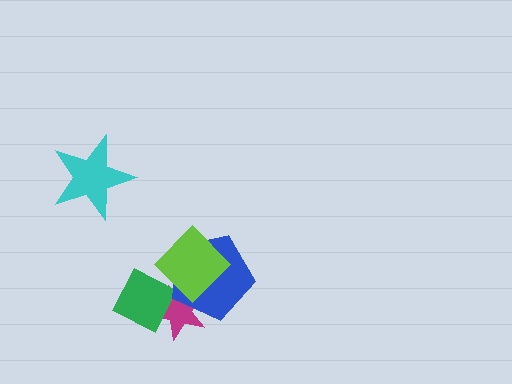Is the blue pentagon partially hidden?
Yes, it is partially covered by another shape.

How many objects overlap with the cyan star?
0 objects overlap with the cyan star.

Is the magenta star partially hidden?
Yes, it is partially covered by another shape.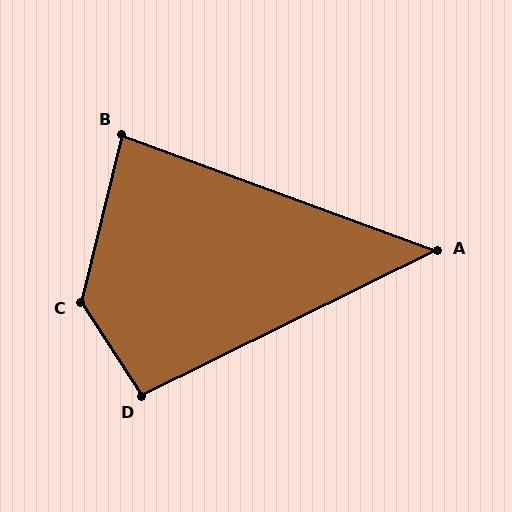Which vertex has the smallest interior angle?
A, at approximately 46 degrees.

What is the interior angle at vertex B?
Approximately 83 degrees (acute).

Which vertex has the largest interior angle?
C, at approximately 134 degrees.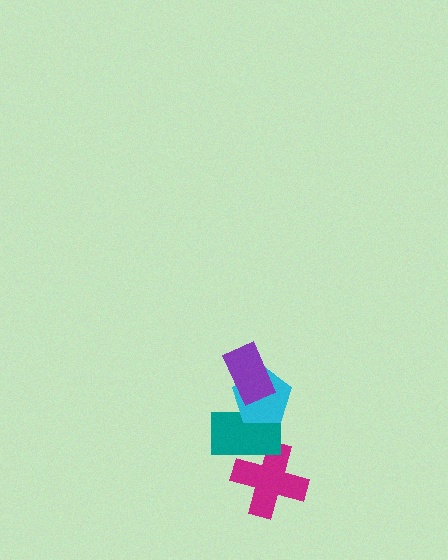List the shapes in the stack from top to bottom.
From top to bottom: the purple rectangle, the cyan pentagon, the teal rectangle, the magenta cross.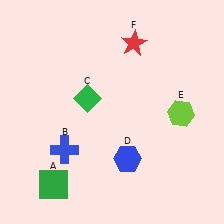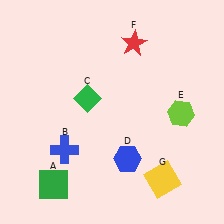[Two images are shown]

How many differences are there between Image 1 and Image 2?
There is 1 difference between the two images.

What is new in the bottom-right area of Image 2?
A yellow square (G) was added in the bottom-right area of Image 2.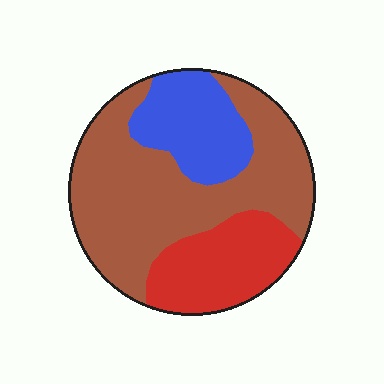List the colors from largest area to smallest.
From largest to smallest: brown, red, blue.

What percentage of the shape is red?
Red covers 23% of the shape.